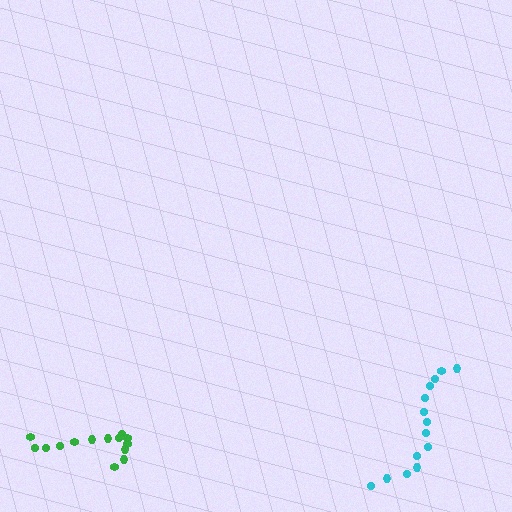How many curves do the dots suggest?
There are 2 distinct paths.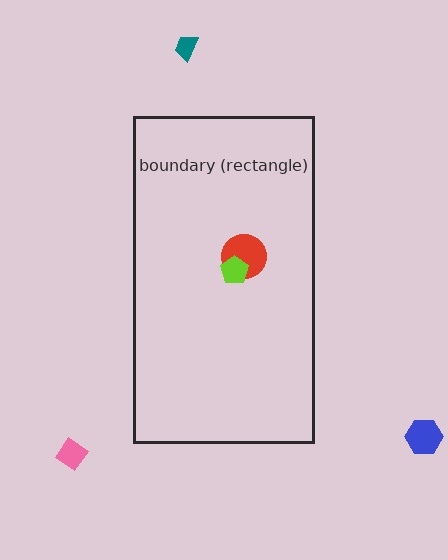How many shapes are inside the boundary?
2 inside, 3 outside.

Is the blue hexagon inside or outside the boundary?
Outside.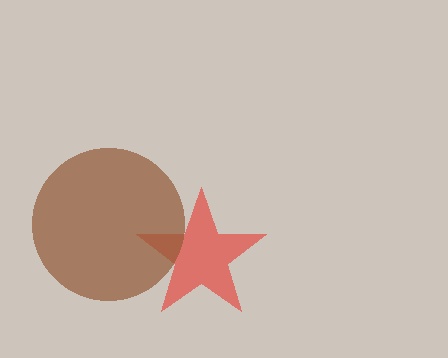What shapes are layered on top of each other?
The layered shapes are: a red star, a brown circle.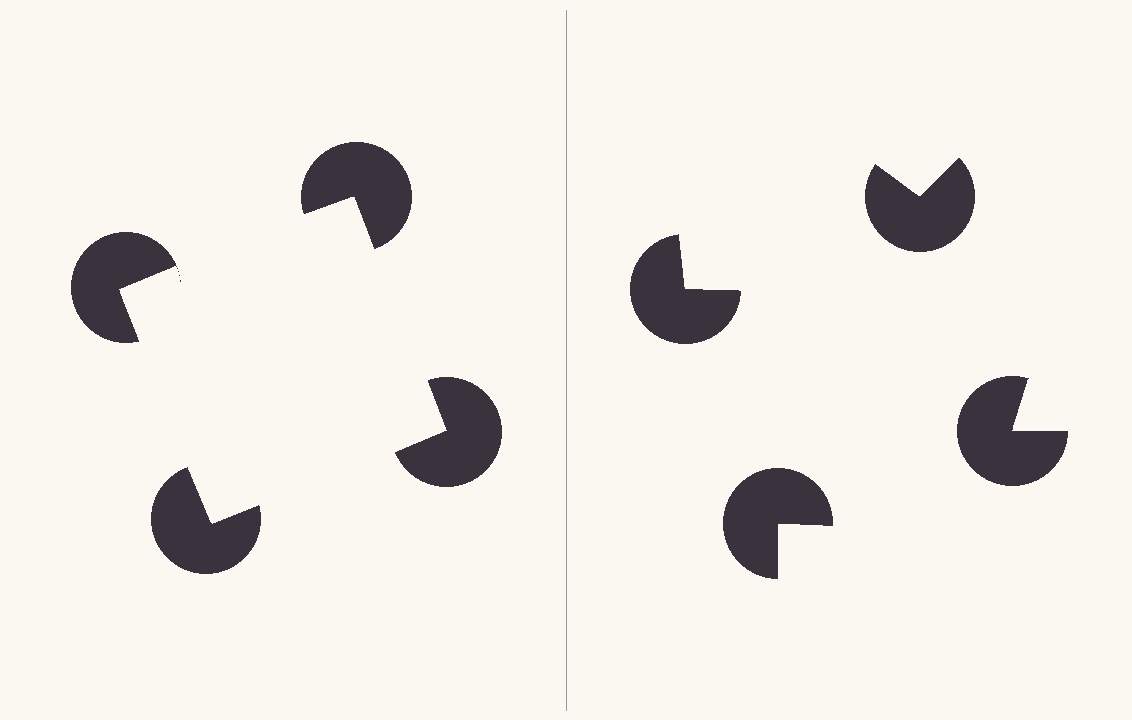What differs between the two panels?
The pac-man discs are positioned identically on both sides; only the wedge orientations differ. On the left they align to a square; on the right they are misaligned.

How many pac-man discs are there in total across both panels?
8 — 4 on each side.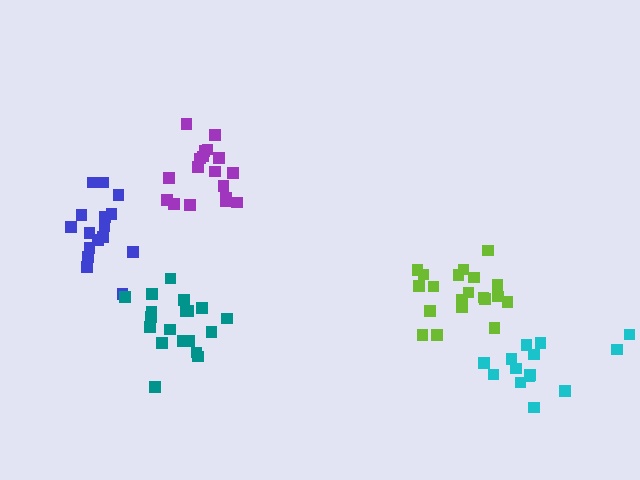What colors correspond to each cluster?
The clusters are colored: blue, lime, cyan, purple, teal.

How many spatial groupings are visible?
There are 5 spatial groupings.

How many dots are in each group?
Group 1: 16 dots, Group 2: 20 dots, Group 3: 14 dots, Group 4: 18 dots, Group 5: 19 dots (87 total).